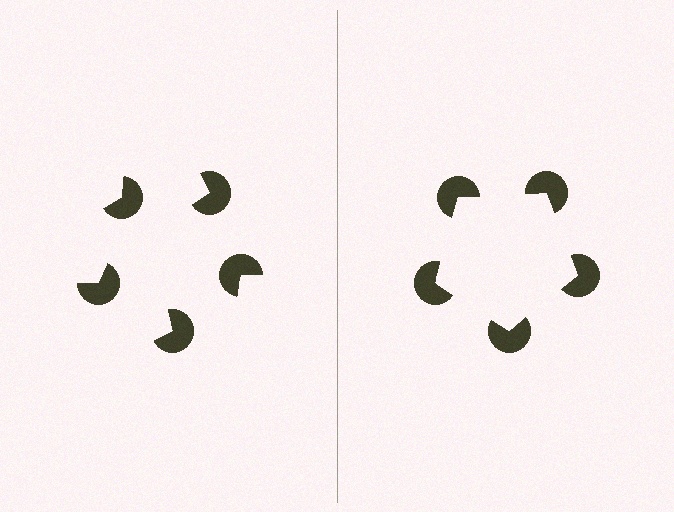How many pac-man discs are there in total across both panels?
10 — 5 on each side.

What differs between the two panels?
The pac-man discs are positioned identically on both sides; only the wedge orientations differ. On the right they align to a pentagon; on the left they are misaligned.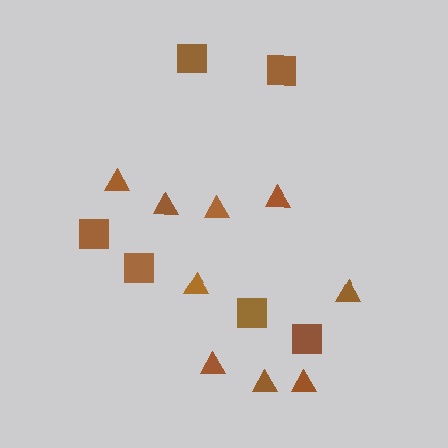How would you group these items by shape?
There are 2 groups: one group of triangles (9) and one group of squares (6).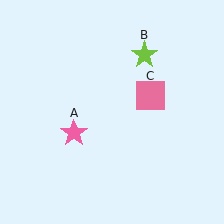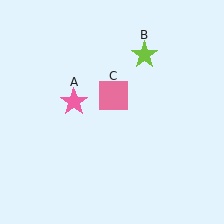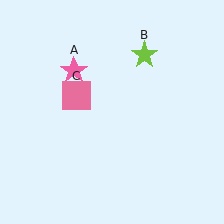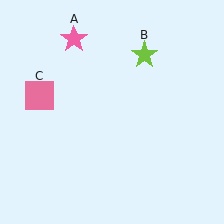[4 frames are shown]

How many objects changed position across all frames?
2 objects changed position: pink star (object A), pink square (object C).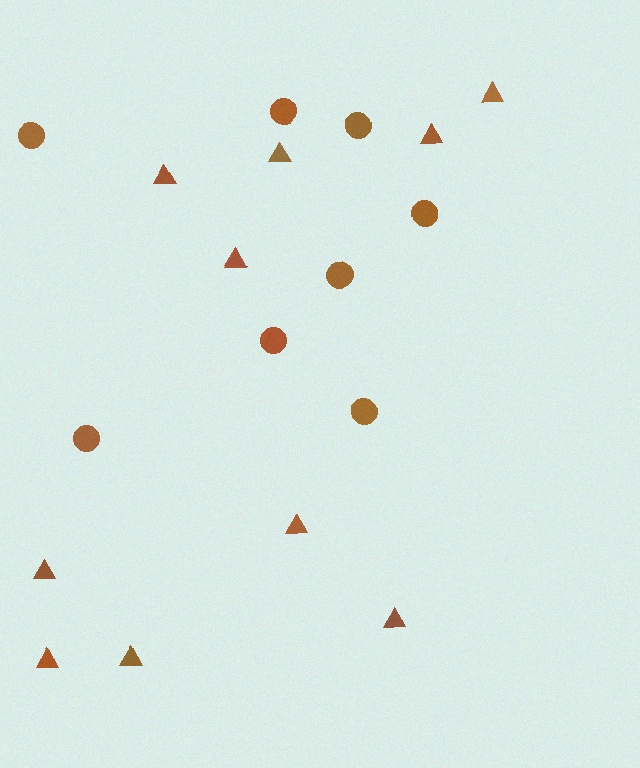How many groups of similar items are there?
There are 2 groups: one group of triangles (10) and one group of circles (8).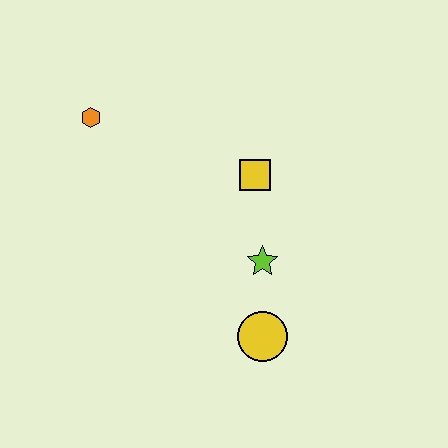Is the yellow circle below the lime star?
Yes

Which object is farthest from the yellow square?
The orange hexagon is farthest from the yellow square.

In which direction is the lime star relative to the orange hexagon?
The lime star is to the right of the orange hexagon.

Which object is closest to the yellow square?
The lime star is closest to the yellow square.